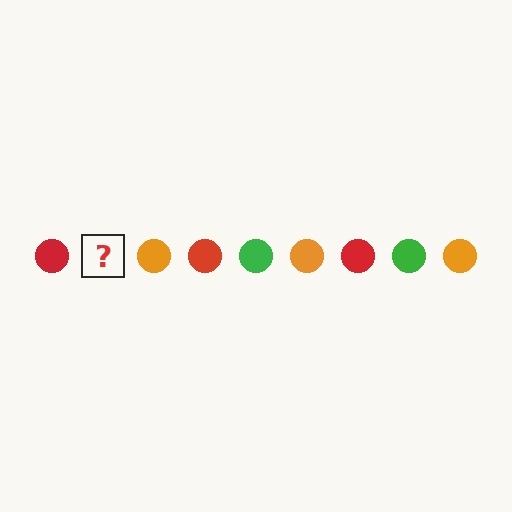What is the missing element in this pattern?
The missing element is a green circle.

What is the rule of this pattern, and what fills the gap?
The rule is that the pattern cycles through red, green, orange circles. The gap should be filled with a green circle.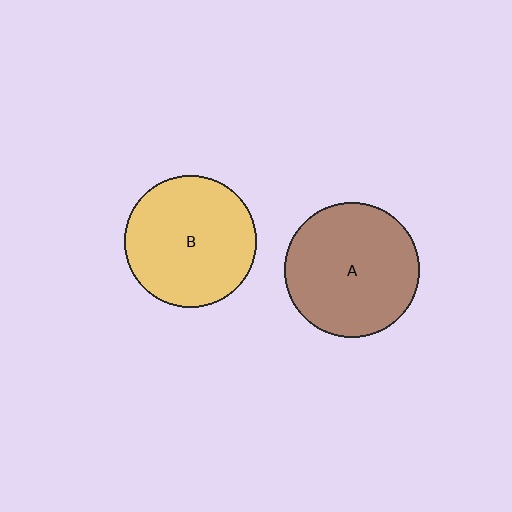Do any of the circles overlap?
No, none of the circles overlap.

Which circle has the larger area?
Circle A (brown).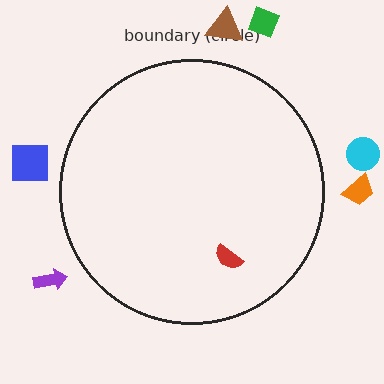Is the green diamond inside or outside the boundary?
Outside.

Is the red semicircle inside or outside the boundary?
Inside.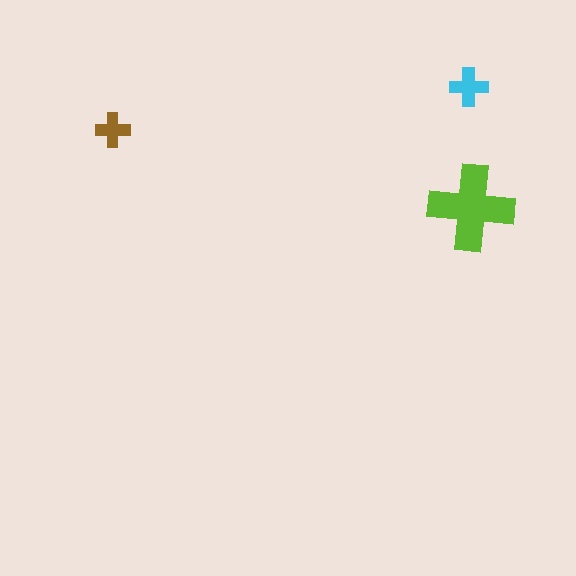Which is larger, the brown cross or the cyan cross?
The cyan one.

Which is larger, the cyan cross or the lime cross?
The lime one.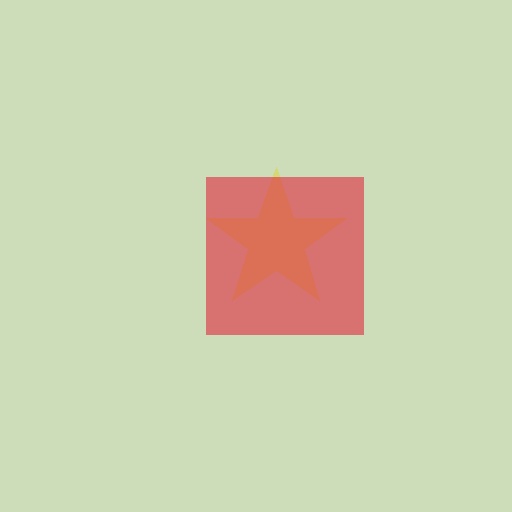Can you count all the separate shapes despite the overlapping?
Yes, there are 2 separate shapes.